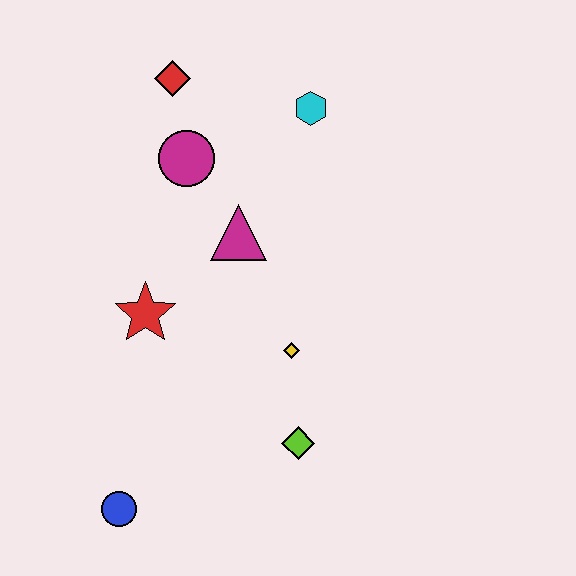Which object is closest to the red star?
The magenta triangle is closest to the red star.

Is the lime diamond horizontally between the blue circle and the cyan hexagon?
Yes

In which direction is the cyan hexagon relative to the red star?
The cyan hexagon is above the red star.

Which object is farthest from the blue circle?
The cyan hexagon is farthest from the blue circle.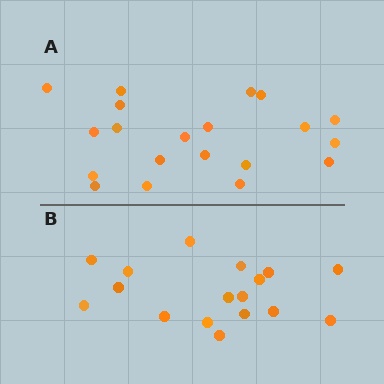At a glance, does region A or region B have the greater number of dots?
Region A (the top region) has more dots.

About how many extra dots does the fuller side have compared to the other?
Region A has just a few more — roughly 2 or 3 more dots than region B.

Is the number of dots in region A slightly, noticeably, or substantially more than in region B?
Region A has only slightly more — the two regions are fairly close. The ratio is roughly 1.2 to 1.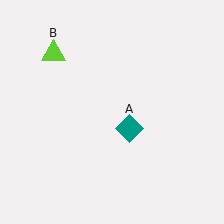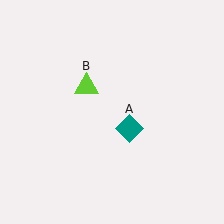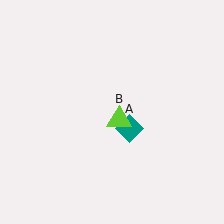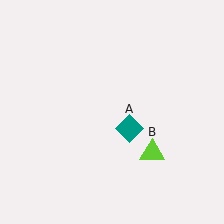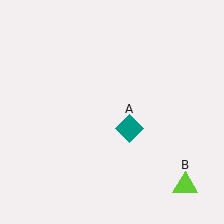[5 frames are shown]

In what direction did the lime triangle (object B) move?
The lime triangle (object B) moved down and to the right.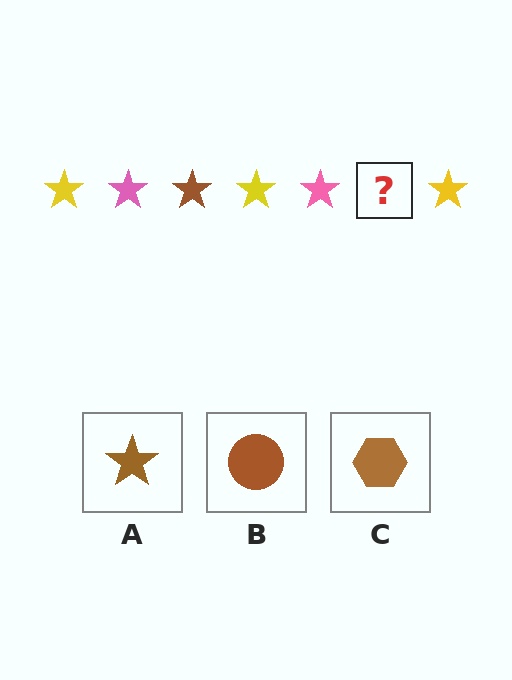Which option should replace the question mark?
Option A.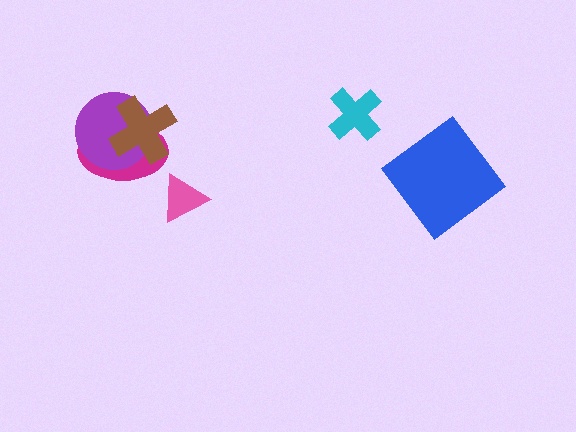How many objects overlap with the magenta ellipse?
2 objects overlap with the magenta ellipse.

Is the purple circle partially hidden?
Yes, it is partially covered by another shape.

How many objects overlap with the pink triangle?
0 objects overlap with the pink triangle.